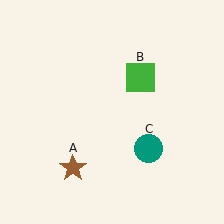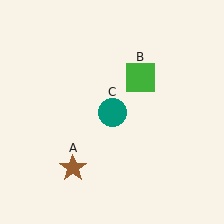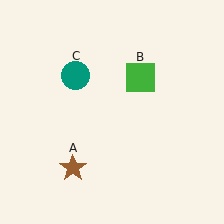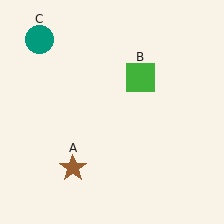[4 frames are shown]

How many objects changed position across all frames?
1 object changed position: teal circle (object C).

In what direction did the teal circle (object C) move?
The teal circle (object C) moved up and to the left.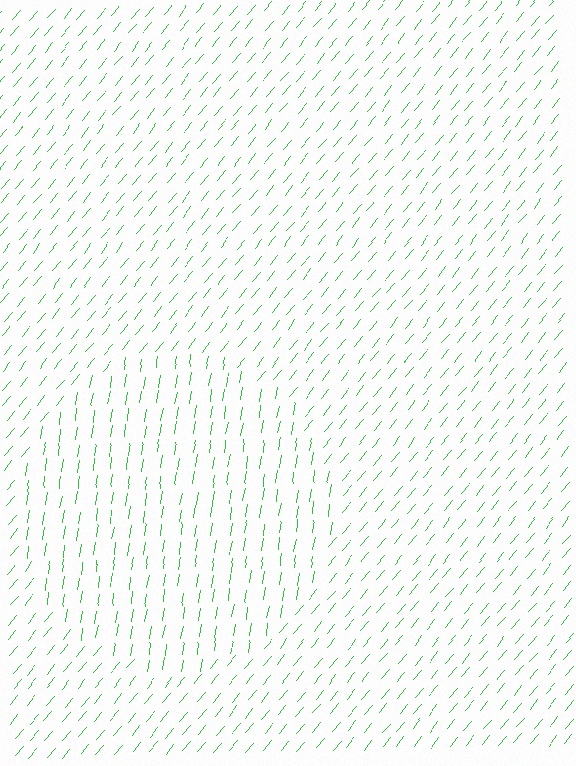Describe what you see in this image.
The image is filled with small green line segments. A circle region in the image has lines oriented differently from the surrounding lines, creating a visible texture boundary.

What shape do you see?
I see a circle.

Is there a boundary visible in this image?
Yes, there is a texture boundary formed by a change in line orientation.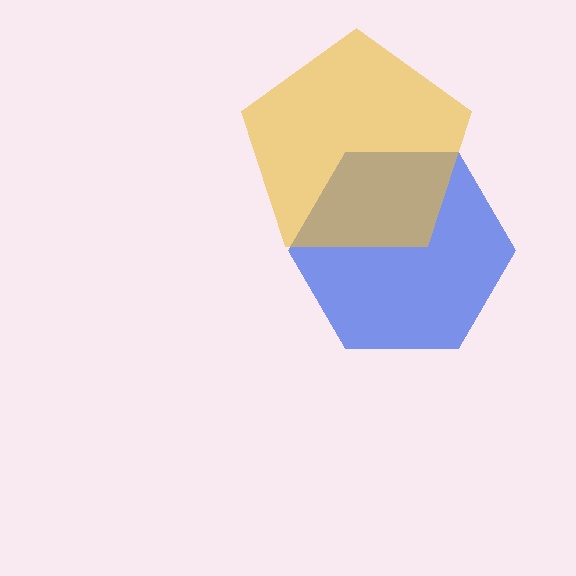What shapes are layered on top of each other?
The layered shapes are: a blue hexagon, a yellow pentagon.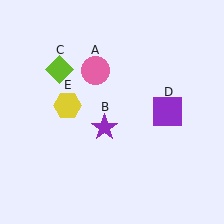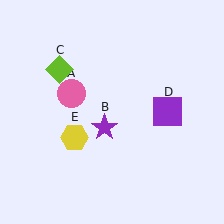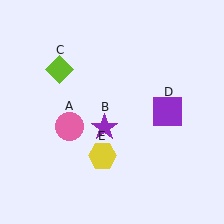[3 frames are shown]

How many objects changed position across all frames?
2 objects changed position: pink circle (object A), yellow hexagon (object E).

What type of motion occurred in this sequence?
The pink circle (object A), yellow hexagon (object E) rotated counterclockwise around the center of the scene.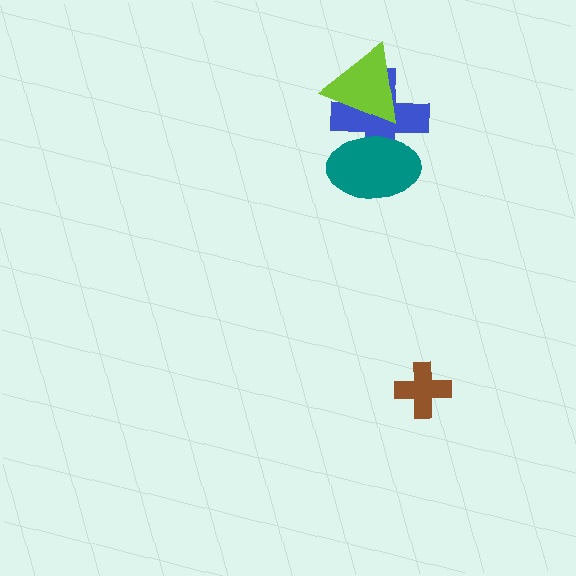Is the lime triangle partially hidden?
No, no other shape covers it.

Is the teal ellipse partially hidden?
Yes, it is partially covered by another shape.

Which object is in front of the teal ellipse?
The lime triangle is in front of the teal ellipse.